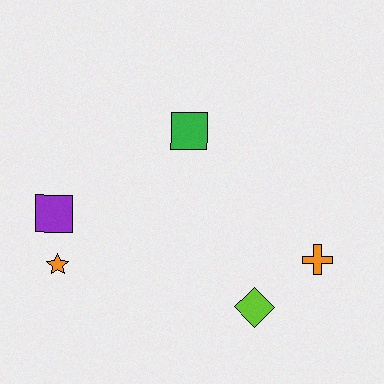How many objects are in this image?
There are 5 objects.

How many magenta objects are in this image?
There are no magenta objects.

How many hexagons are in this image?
There are no hexagons.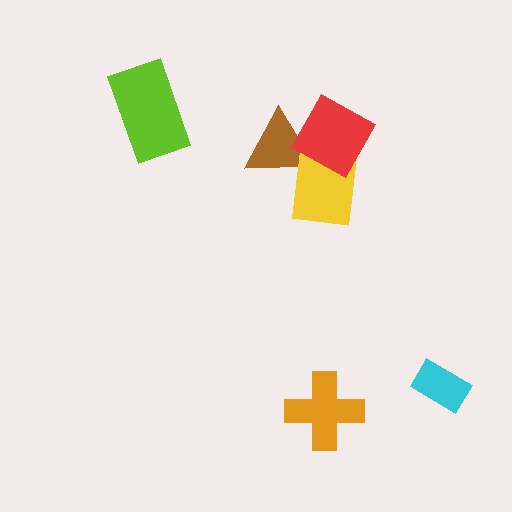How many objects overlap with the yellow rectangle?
2 objects overlap with the yellow rectangle.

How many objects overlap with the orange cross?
0 objects overlap with the orange cross.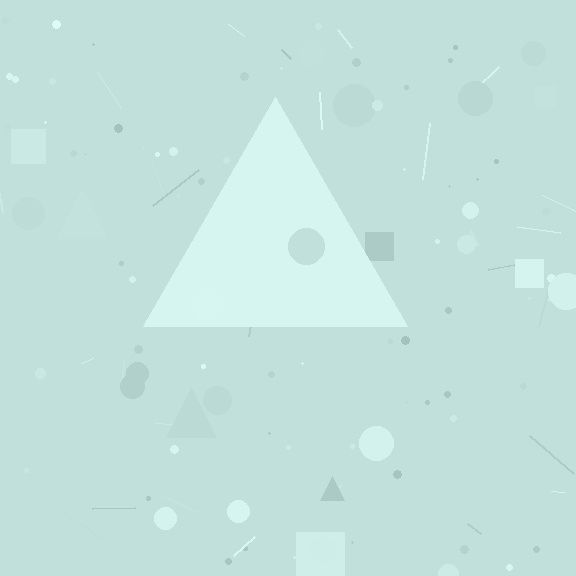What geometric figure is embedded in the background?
A triangle is embedded in the background.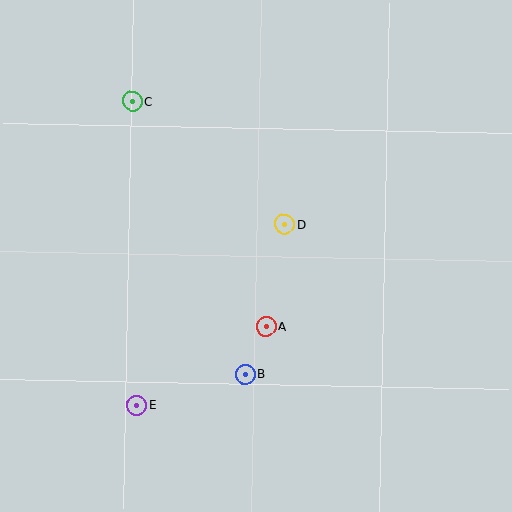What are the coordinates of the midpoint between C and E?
The midpoint between C and E is at (135, 253).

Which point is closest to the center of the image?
Point D at (284, 224) is closest to the center.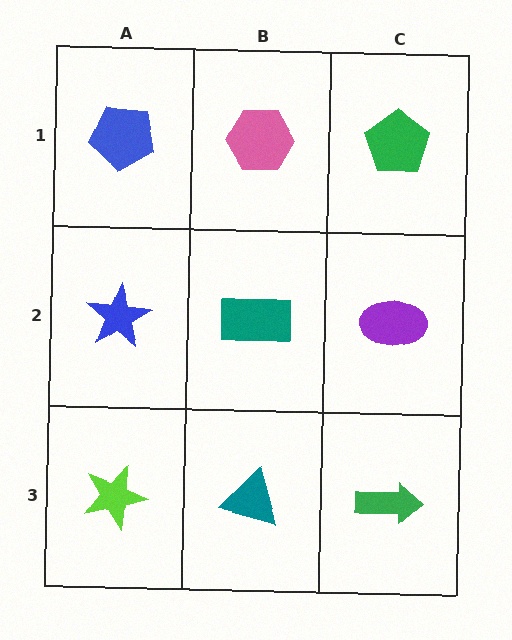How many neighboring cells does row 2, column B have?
4.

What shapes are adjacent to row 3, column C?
A purple ellipse (row 2, column C), a teal triangle (row 3, column B).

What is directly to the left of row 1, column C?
A pink hexagon.